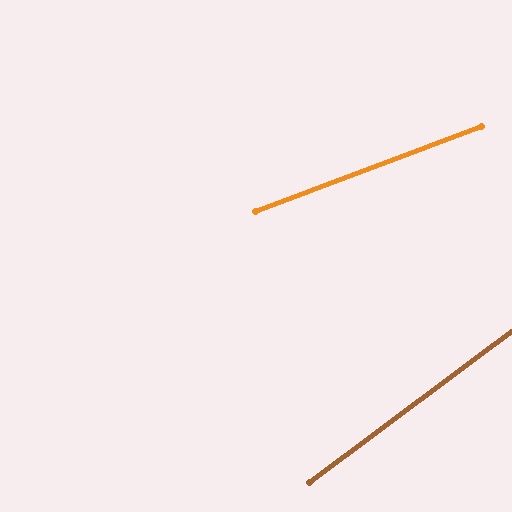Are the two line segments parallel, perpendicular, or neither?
Neither parallel nor perpendicular — they differ by about 16°.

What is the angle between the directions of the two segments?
Approximately 16 degrees.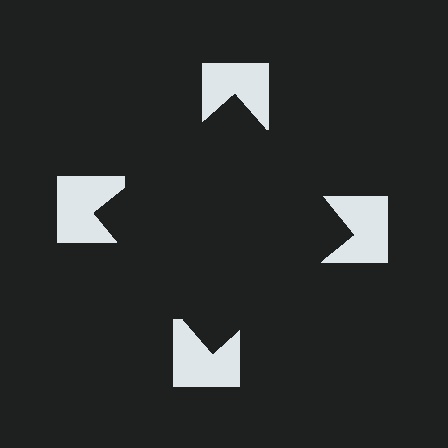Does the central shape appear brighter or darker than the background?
It typically appears slightly darker than the background, even though no actual brightness change is drawn.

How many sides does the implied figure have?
4 sides.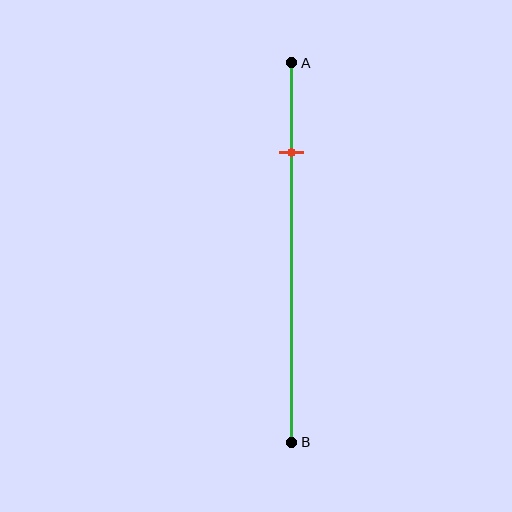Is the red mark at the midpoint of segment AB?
No, the mark is at about 25% from A, not at the 50% midpoint.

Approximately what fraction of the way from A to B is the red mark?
The red mark is approximately 25% of the way from A to B.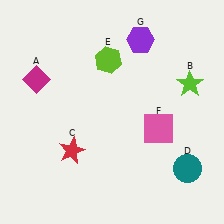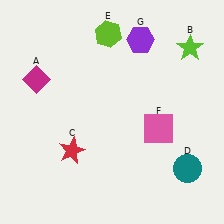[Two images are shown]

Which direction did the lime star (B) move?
The lime star (B) moved up.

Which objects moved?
The objects that moved are: the lime star (B), the lime hexagon (E).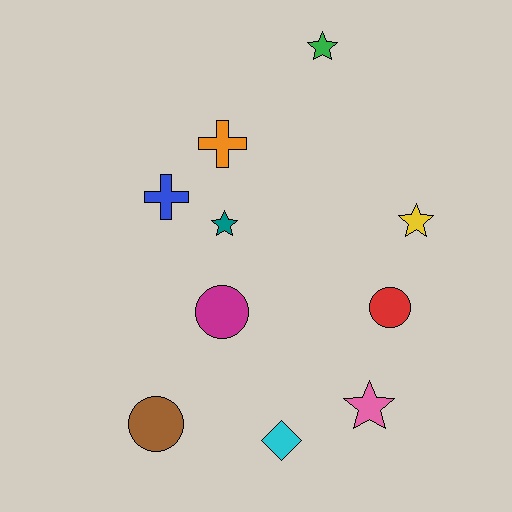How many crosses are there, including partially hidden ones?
There are 2 crosses.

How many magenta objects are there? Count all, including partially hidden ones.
There is 1 magenta object.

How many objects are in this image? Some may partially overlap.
There are 10 objects.